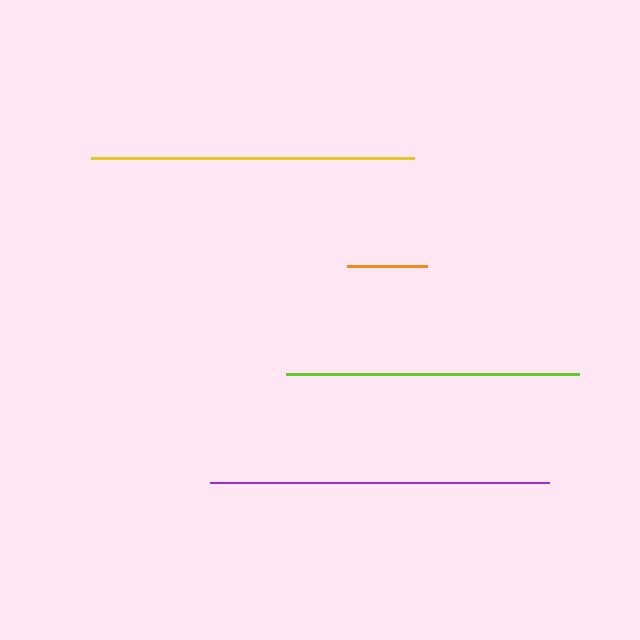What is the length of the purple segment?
The purple segment is approximately 339 pixels long.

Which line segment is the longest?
The purple line is the longest at approximately 339 pixels.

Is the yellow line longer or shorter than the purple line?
The purple line is longer than the yellow line.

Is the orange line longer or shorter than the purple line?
The purple line is longer than the orange line.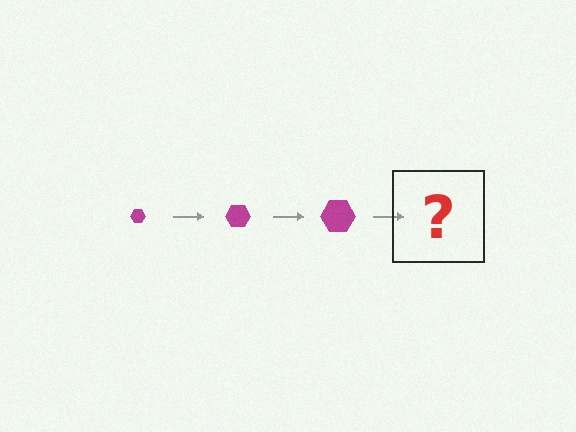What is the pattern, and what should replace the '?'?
The pattern is that the hexagon gets progressively larger each step. The '?' should be a magenta hexagon, larger than the previous one.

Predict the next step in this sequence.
The next step is a magenta hexagon, larger than the previous one.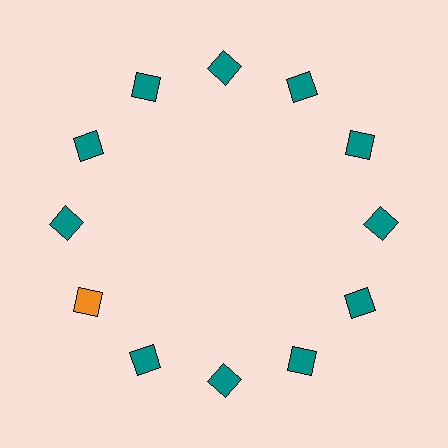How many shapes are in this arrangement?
There are 12 shapes arranged in a ring pattern.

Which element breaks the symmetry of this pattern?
The orange square at roughly the 8 o'clock position breaks the symmetry. All other shapes are teal squares.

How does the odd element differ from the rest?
It has a different color: orange instead of teal.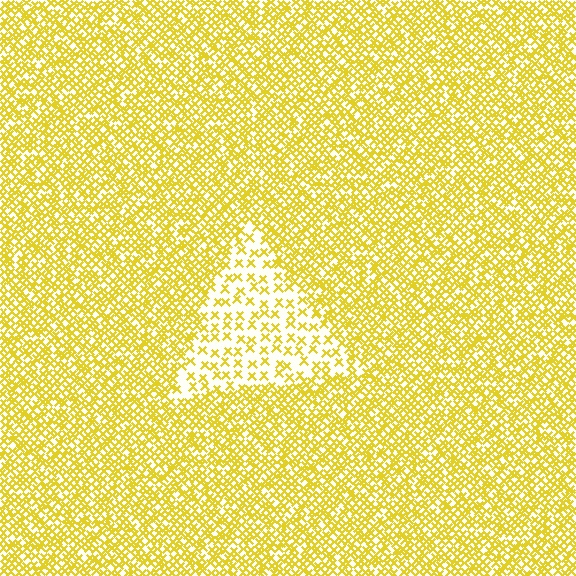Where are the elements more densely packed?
The elements are more densely packed outside the triangle boundary.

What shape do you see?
I see a triangle.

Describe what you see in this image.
The image contains small yellow elements arranged at two different densities. A triangle-shaped region is visible where the elements are less densely packed than the surrounding area.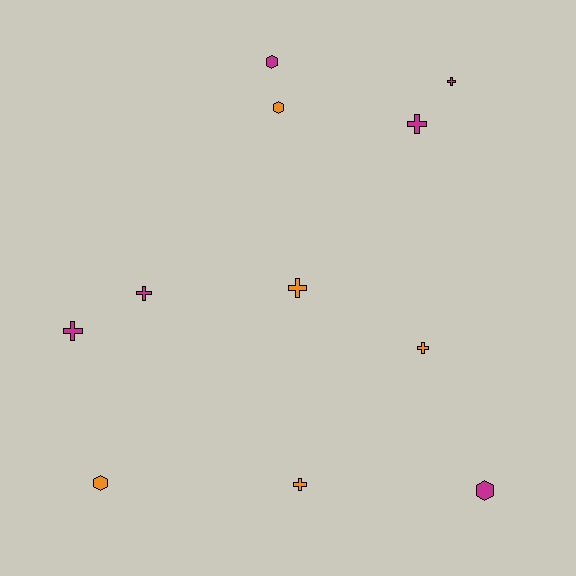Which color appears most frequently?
Magenta, with 6 objects.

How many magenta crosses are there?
There are 4 magenta crosses.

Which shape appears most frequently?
Cross, with 7 objects.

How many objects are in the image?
There are 11 objects.